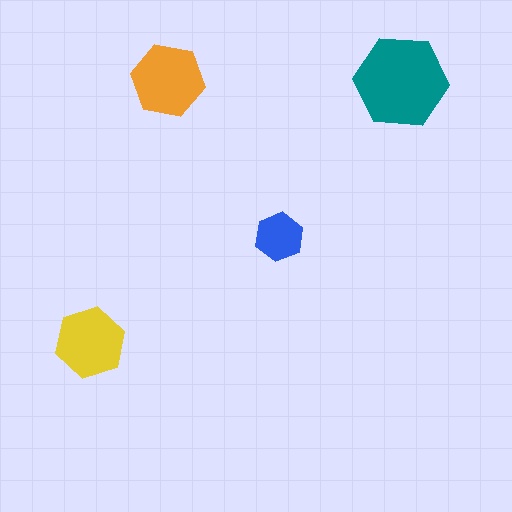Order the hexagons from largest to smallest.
the teal one, the orange one, the yellow one, the blue one.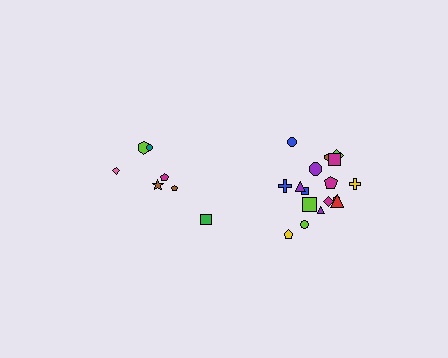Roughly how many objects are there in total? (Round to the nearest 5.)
Roughly 25 objects in total.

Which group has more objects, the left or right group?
The right group.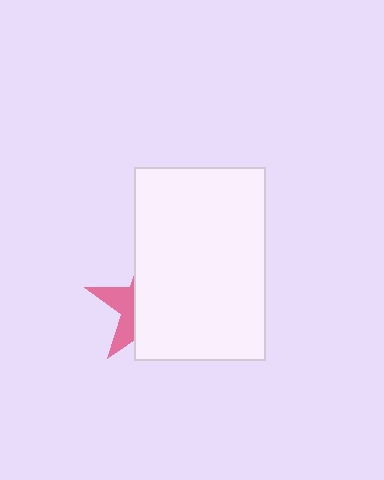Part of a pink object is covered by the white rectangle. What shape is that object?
It is a star.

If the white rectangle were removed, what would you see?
You would see the complete pink star.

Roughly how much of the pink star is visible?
A small part of it is visible (roughly 31%).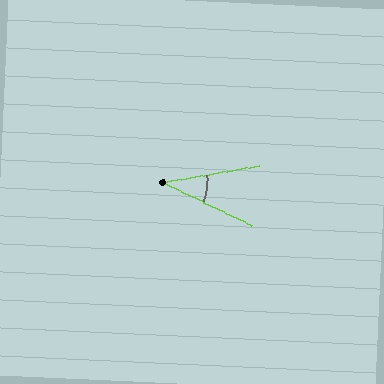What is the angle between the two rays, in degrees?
Approximately 35 degrees.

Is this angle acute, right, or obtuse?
It is acute.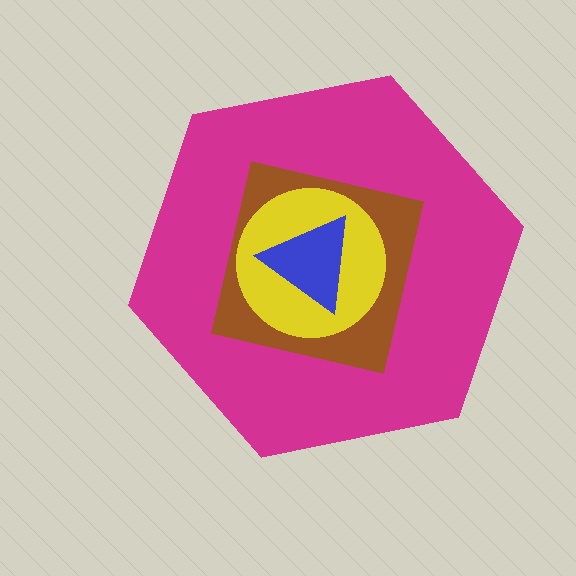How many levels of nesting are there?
4.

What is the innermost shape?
The blue triangle.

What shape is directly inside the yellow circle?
The blue triangle.